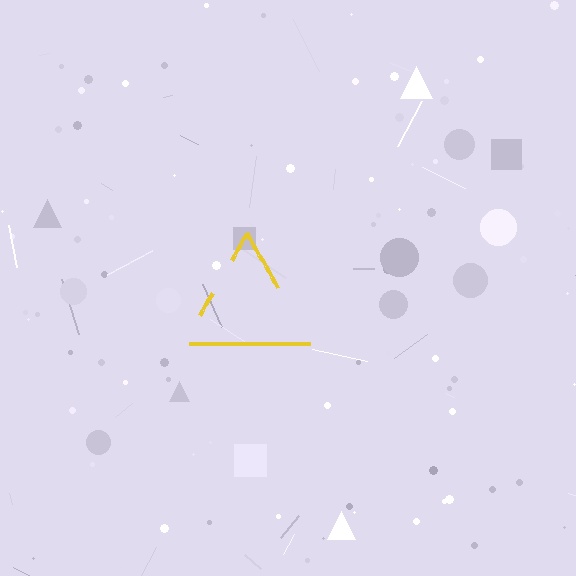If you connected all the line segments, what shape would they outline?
They would outline a triangle.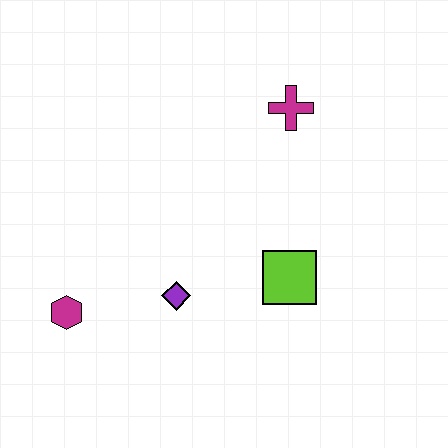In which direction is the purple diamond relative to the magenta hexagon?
The purple diamond is to the right of the magenta hexagon.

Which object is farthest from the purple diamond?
The magenta cross is farthest from the purple diamond.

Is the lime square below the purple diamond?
No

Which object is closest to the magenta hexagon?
The purple diamond is closest to the magenta hexagon.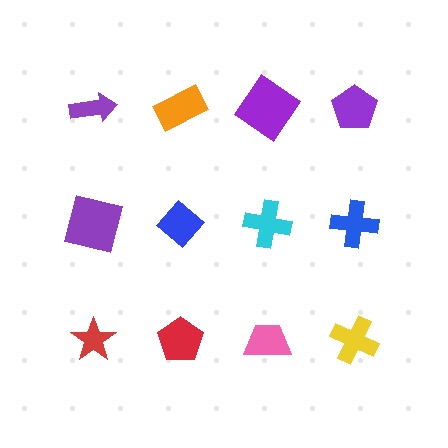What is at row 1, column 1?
A purple arrow.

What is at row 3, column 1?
A red star.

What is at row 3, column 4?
A yellow cross.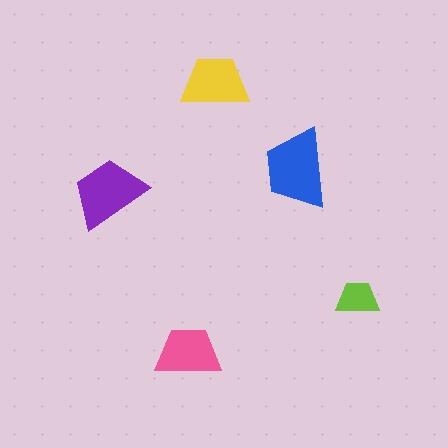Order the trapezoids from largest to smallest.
the blue one, the purple one, the yellow one, the pink one, the lime one.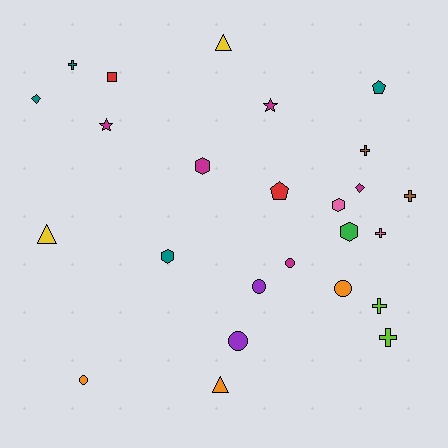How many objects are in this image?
There are 25 objects.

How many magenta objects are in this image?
There are 5 magenta objects.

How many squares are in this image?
There is 1 square.